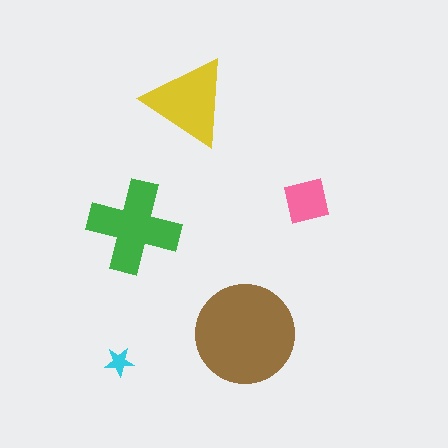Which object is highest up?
The yellow triangle is topmost.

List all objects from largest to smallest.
The brown circle, the green cross, the yellow triangle, the pink square, the cyan star.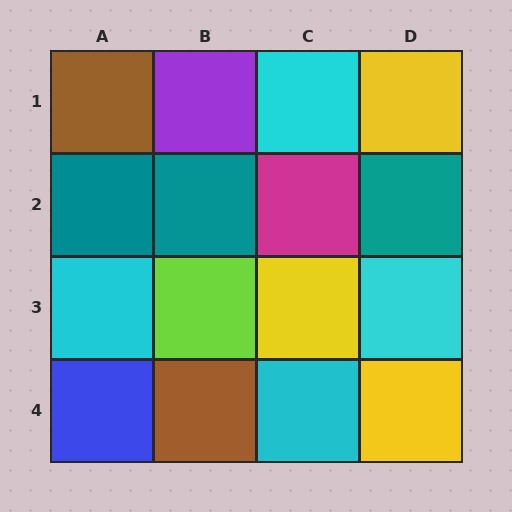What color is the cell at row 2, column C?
Magenta.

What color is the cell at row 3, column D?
Cyan.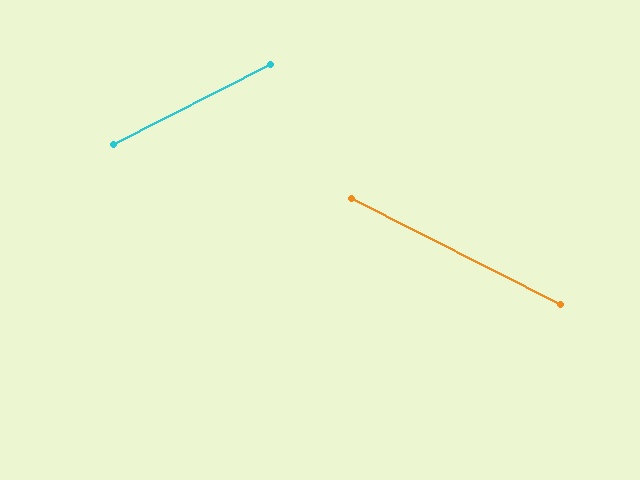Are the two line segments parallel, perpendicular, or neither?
Neither parallel nor perpendicular — they differ by about 54°.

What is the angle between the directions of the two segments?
Approximately 54 degrees.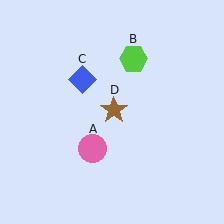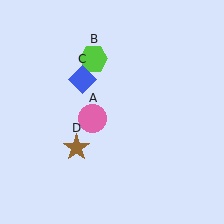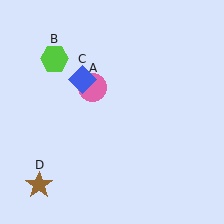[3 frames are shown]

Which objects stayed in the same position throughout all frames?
Blue diamond (object C) remained stationary.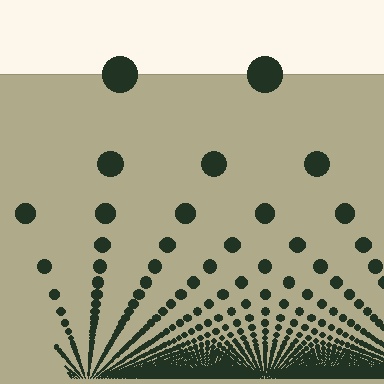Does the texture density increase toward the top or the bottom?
Density increases toward the bottom.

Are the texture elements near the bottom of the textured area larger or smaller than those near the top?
Smaller. The gradient is inverted — elements near the bottom are smaller and denser.